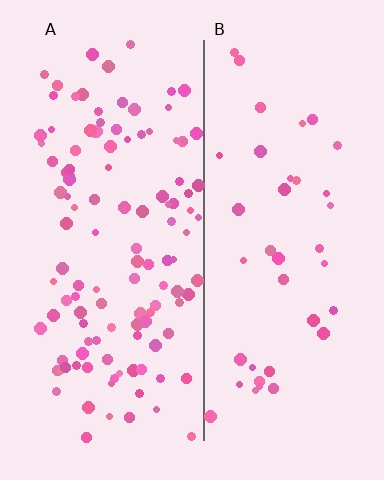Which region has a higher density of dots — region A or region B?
A (the left).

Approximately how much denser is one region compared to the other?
Approximately 3.0× — region A over region B.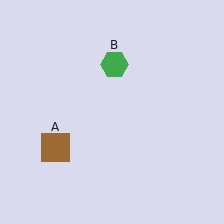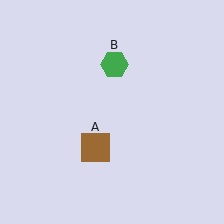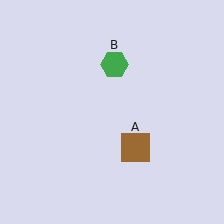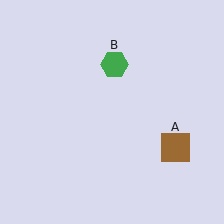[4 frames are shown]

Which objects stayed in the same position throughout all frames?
Green hexagon (object B) remained stationary.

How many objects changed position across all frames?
1 object changed position: brown square (object A).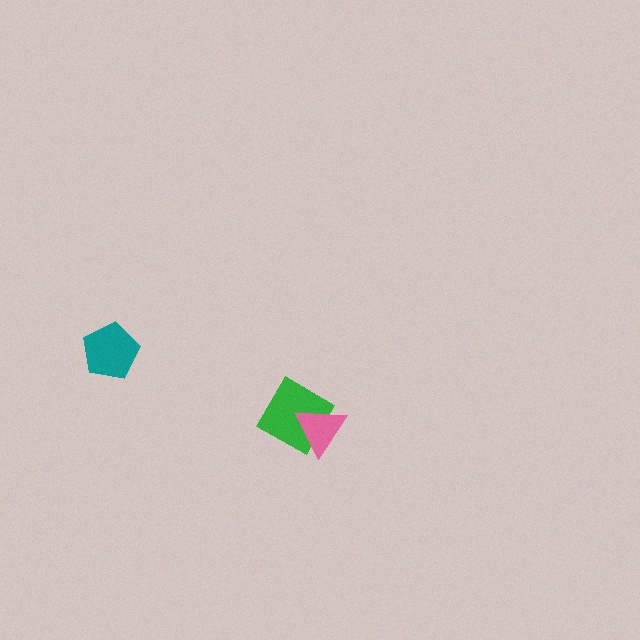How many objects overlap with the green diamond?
1 object overlaps with the green diamond.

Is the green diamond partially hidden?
Yes, it is partially covered by another shape.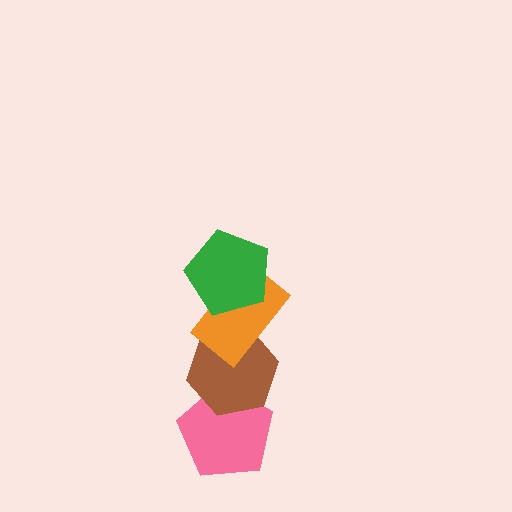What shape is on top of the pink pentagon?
The brown hexagon is on top of the pink pentagon.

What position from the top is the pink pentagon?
The pink pentagon is 4th from the top.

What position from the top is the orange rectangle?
The orange rectangle is 2nd from the top.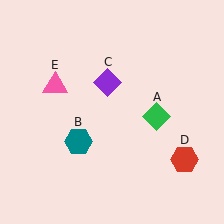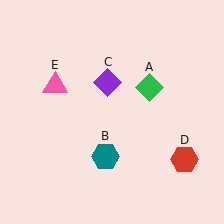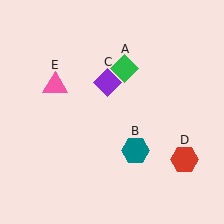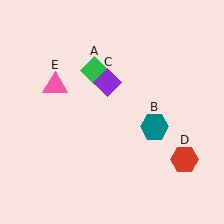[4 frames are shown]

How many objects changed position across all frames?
2 objects changed position: green diamond (object A), teal hexagon (object B).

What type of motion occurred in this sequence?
The green diamond (object A), teal hexagon (object B) rotated counterclockwise around the center of the scene.